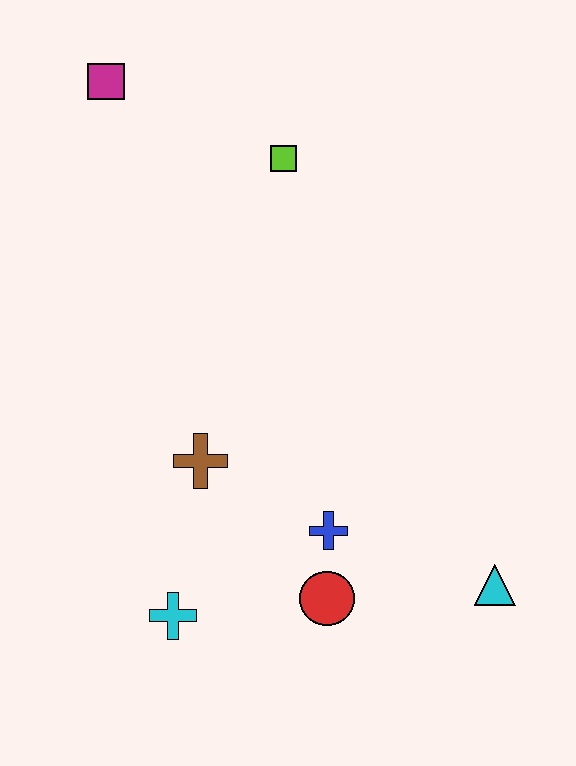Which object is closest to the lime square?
The magenta square is closest to the lime square.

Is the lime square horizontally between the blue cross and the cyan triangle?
No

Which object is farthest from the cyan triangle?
The magenta square is farthest from the cyan triangle.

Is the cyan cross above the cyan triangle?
No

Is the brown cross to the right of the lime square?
No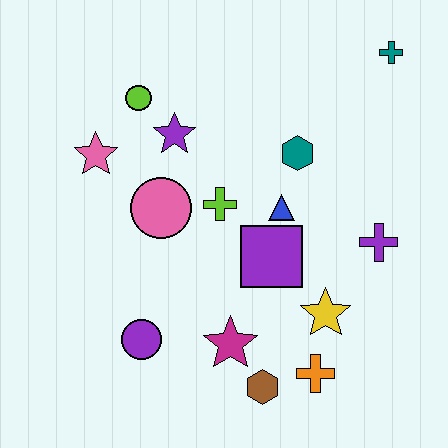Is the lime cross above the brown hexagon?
Yes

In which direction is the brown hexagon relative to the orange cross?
The brown hexagon is to the left of the orange cross.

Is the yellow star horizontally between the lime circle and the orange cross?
No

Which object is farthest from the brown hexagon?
The teal cross is farthest from the brown hexagon.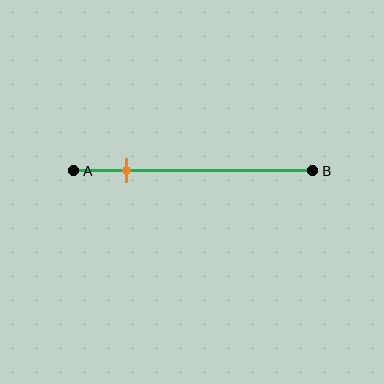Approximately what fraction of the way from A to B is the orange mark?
The orange mark is approximately 20% of the way from A to B.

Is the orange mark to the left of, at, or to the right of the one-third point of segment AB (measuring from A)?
The orange mark is to the left of the one-third point of segment AB.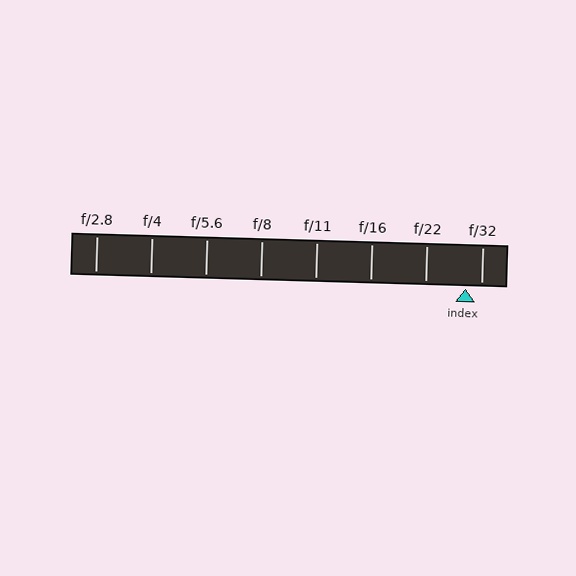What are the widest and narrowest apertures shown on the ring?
The widest aperture shown is f/2.8 and the narrowest is f/32.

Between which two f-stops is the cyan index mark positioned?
The index mark is between f/22 and f/32.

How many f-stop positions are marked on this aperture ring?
There are 8 f-stop positions marked.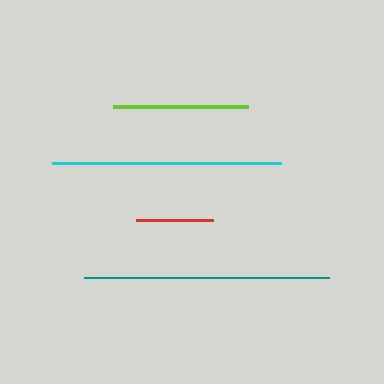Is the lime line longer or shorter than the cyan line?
The cyan line is longer than the lime line.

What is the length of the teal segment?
The teal segment is approximately 245 pixels long.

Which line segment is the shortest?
The red line is the shortest at approximately 77 pixels.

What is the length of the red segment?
The red segment is approximately 77 pixels long.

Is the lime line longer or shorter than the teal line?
The teal line is longer than the lime line.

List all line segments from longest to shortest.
From longest to shortest: teal, cyan, lime, red.